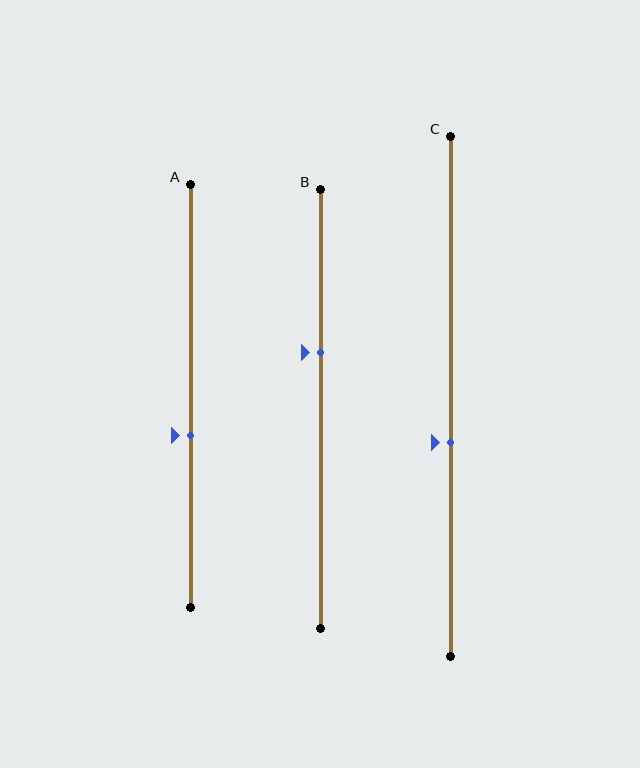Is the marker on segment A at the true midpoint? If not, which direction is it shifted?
No, the marker on segment A is shifted downward by about 9% of the segment length.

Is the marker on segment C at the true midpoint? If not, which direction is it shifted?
No, the marker on segment C is shifted downward by about 9% of the segment length.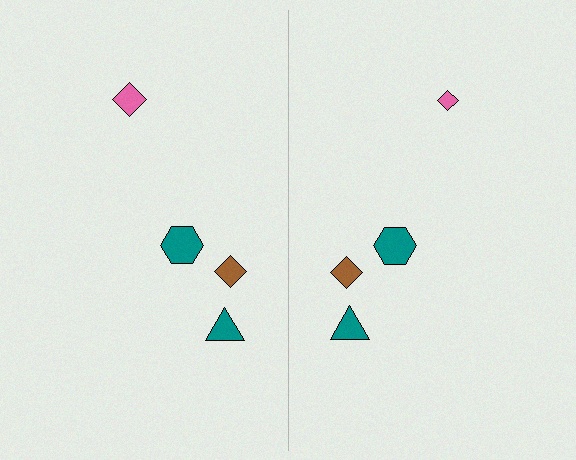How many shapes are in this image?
There are 8 shapes in this image.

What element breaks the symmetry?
The pink diamond on the right side has a different size than its mirror counterpart.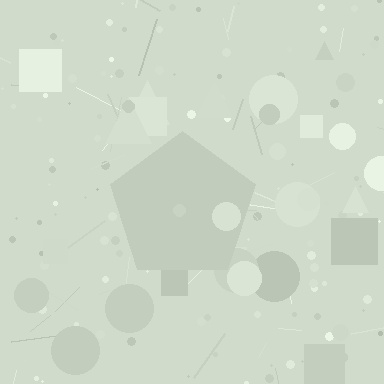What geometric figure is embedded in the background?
A pentagon is embedded in the background.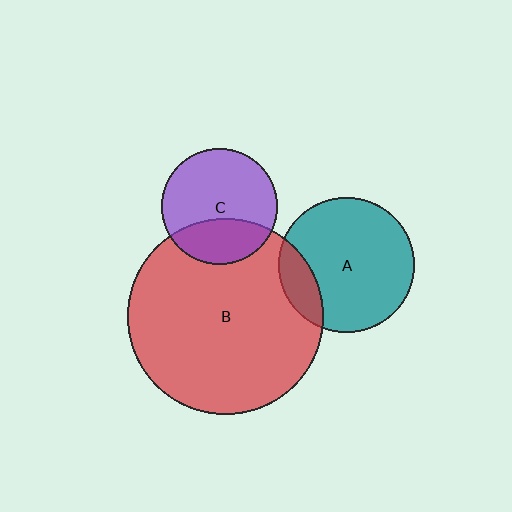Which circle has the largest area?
Circle B (red).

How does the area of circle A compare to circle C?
Approximately 1.4 times.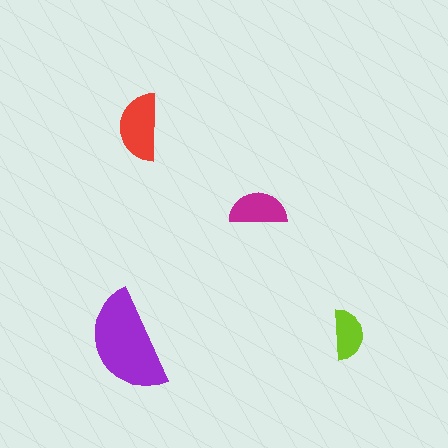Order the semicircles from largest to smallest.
the purple one, the red one, the magenta one, the lime one.